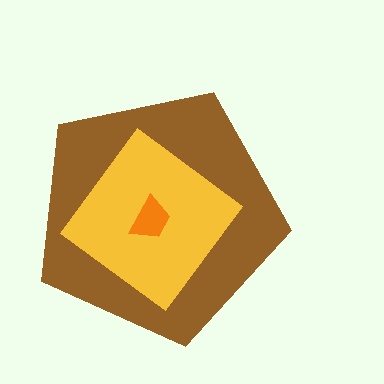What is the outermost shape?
The brown pentagon.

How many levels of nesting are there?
3.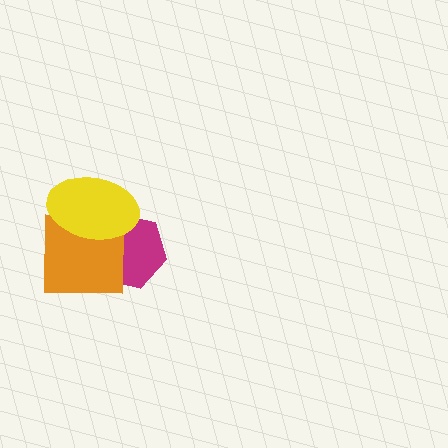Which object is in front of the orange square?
The yellow ellipse is in front of the orange square.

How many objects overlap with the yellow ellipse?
2 objects overlap with the yellow ellipse.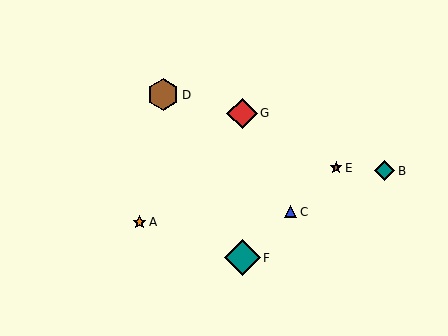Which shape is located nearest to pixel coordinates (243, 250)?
The teal diamond (labeled F) at (243, 258) is nearest to that location.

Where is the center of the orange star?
The center of the orange star is at (139, 222).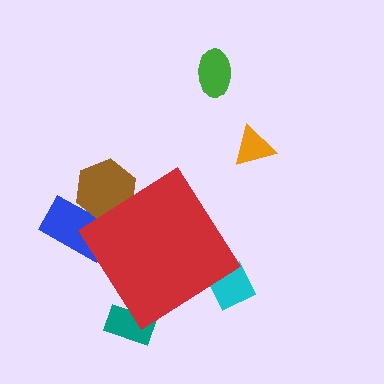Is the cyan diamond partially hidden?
Yes, the cyan diamond is partially hidden behind the red diamond.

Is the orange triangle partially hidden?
No, the orange triangle is fully visible.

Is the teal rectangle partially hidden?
Yes, the teal rectangle is partially hidden behind the red diamond.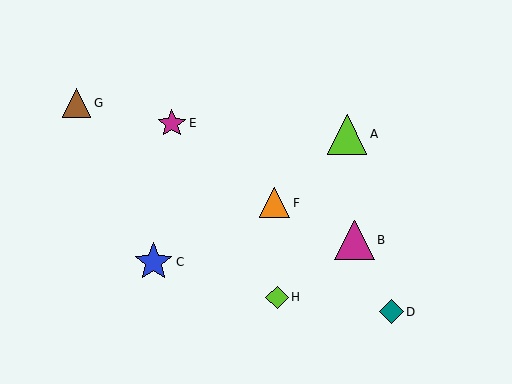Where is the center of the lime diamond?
The center of the lime diamond is at (277, 297).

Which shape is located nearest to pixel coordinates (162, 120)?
The magenta star (labeled E) at (172, 123) is nearest to that location.